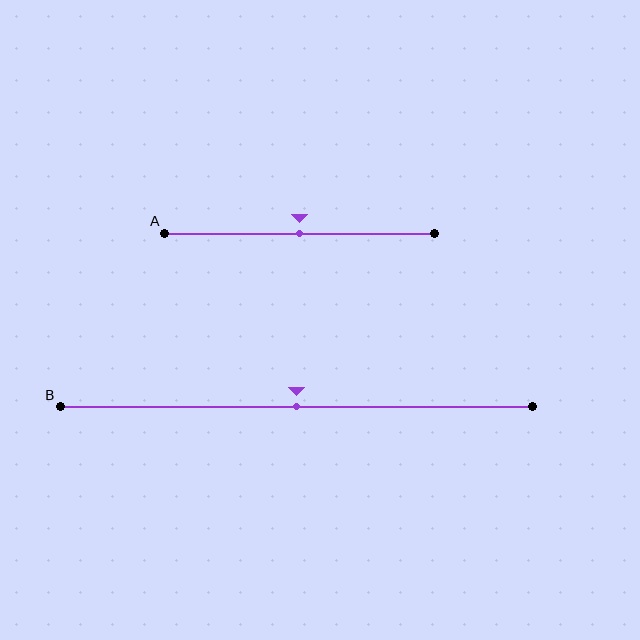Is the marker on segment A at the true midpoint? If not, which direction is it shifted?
Yes, the marker on segment A is at the true midpoint.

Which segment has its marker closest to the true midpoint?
Segment A has its marker closest to the true midpoint.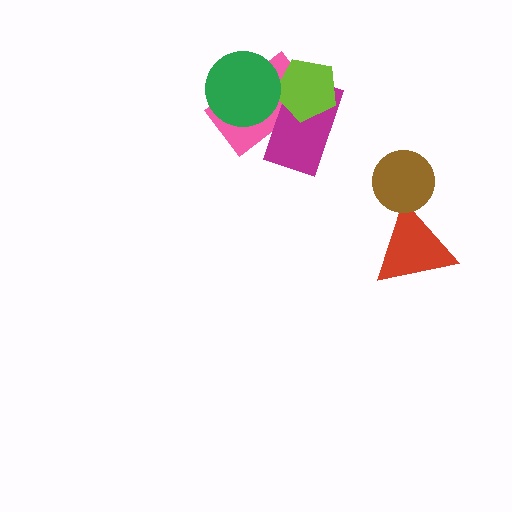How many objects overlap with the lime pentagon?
3 objects overlap with the lime pentagon.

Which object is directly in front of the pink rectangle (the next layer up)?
The magenta rectangle is directly in front of the pink rectangle.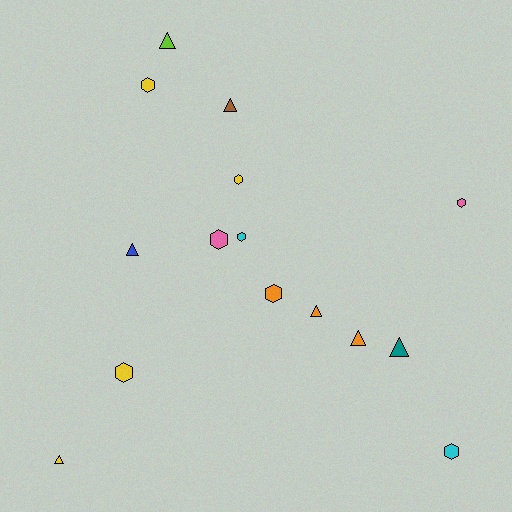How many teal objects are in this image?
There is 1 teal object.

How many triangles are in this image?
There are 7 triangles.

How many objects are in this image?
There are 15 objects.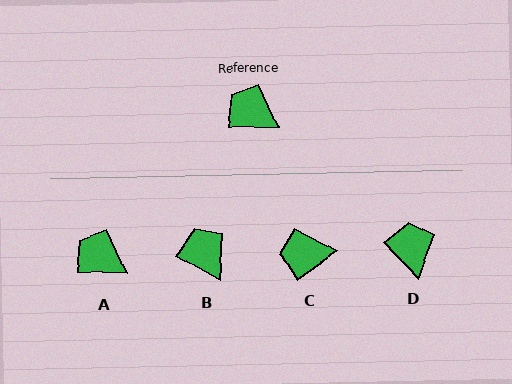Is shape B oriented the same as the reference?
No, it is off by about 29 degrees.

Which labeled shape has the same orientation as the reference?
A.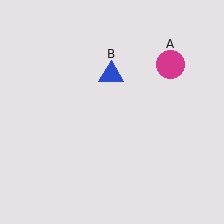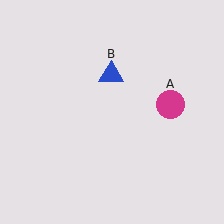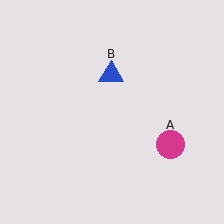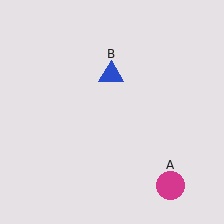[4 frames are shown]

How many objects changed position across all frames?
1 object changed position: magenta circle (object A).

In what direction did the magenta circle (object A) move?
The magenta circle (object A) moved down.